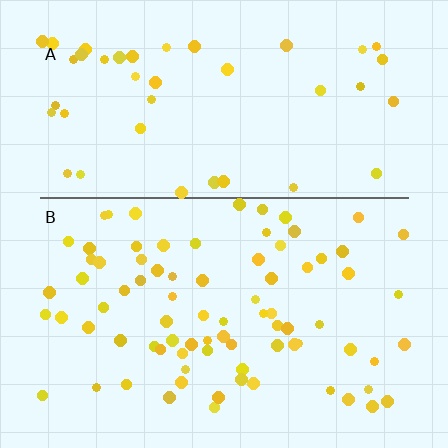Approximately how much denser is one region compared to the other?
Approximately 1.8× — region B over region A.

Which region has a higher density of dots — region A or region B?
B (the bottom).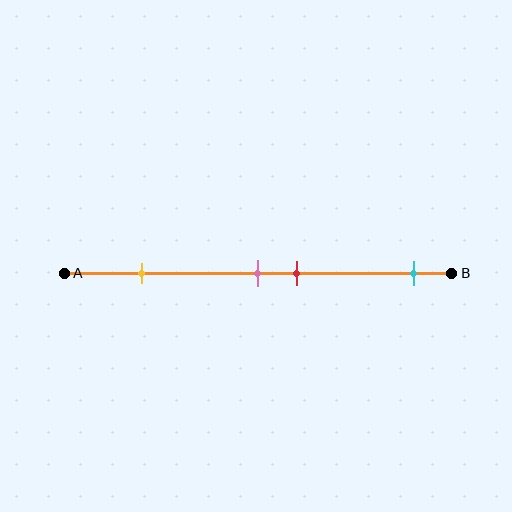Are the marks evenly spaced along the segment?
No, the marks are not evenly spaced.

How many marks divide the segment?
There are 4 marks dividing the segment.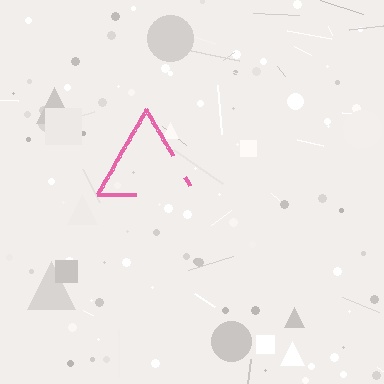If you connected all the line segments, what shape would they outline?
They would outline a triangle.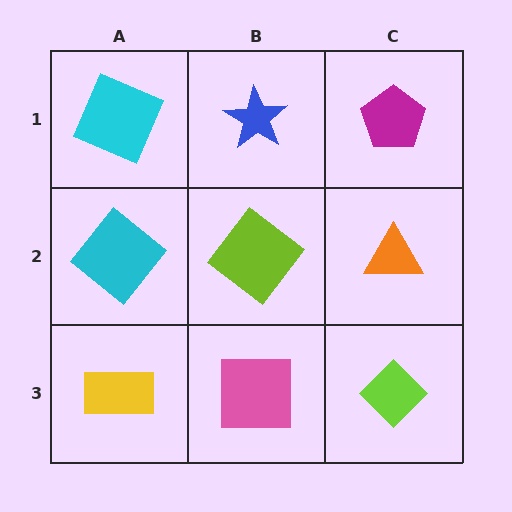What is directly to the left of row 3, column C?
A pink square.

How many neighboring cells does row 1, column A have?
2.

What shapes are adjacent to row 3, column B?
A lime diamond (row 2, column B), a yellow rectangle (row 3, column A), a lime diamond (row 3, column C).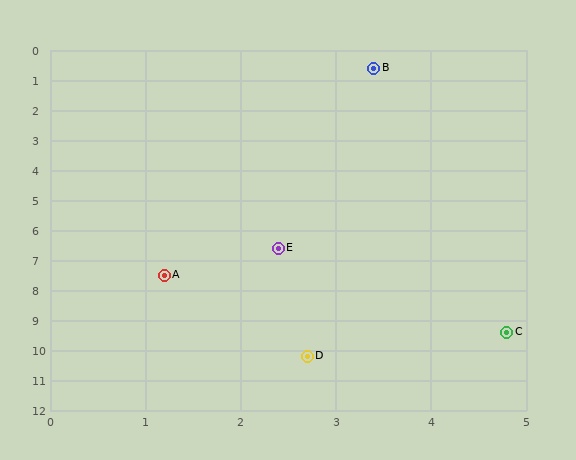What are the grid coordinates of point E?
Point E is at approximately (2.4, 6.6).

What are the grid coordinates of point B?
Point B is at approximately (3.4, 0.6).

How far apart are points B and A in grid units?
Points B and A are about 7.2 grid units apart.